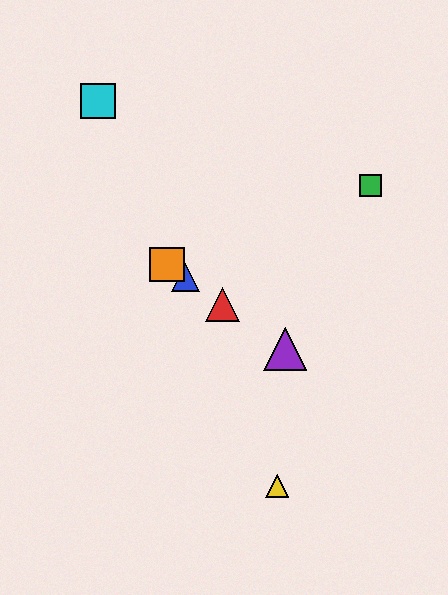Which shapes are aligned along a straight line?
The red triangle, the blue triangle, the purple triangle, the orange square are aligned along a straight line.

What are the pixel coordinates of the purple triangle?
The purple triangle is at (285, 349).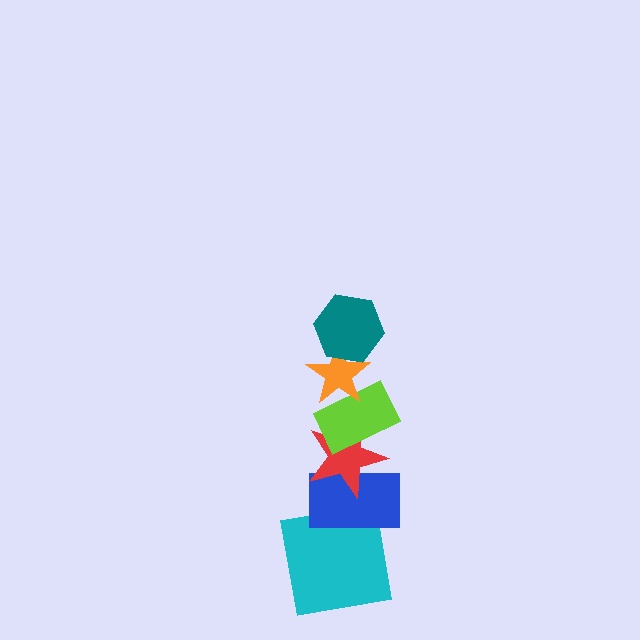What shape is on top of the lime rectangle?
The orange star is on top of the lime rectangle.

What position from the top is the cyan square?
The cyan square is 6th from the top.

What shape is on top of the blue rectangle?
The red star is on top of the blue rectangle.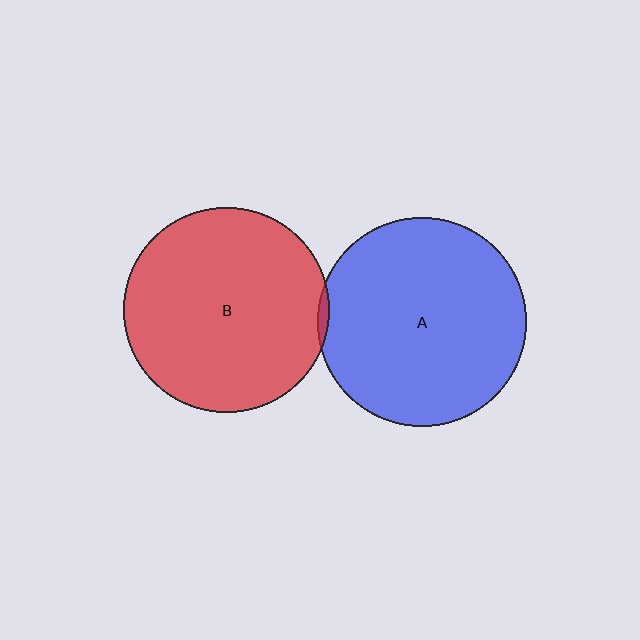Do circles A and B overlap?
Yes.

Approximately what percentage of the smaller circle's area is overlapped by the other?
Approximately 5%.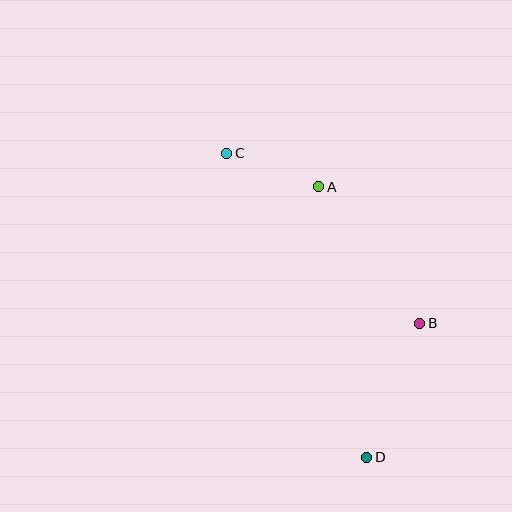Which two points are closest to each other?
Points A and C are closest to each other.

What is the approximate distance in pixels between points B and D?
The distance between B and D is approximately 144 pixels.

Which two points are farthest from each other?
Points C and D are farthest from each other.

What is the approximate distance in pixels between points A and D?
The distance between A and D is approximately 275 pixels.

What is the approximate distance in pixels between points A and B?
The distance between A and B is approximately 170 pixels.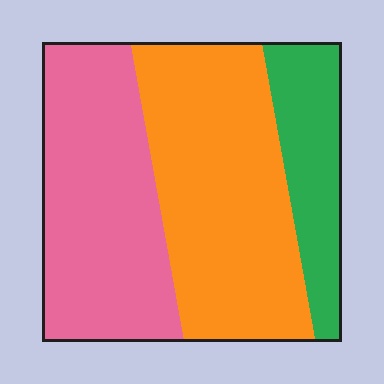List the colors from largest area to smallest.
From largest to smallest: orange, pink, green.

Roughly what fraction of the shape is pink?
Pink takes up about three eighths (3/8) of the shape.